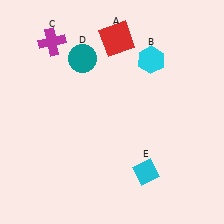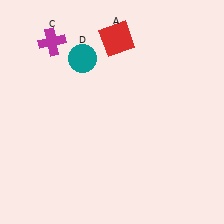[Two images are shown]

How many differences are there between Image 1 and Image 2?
There are 2 differences between the two images.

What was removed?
The cyan hexagon (B), the cyan diamond (E) were removed in Image 2.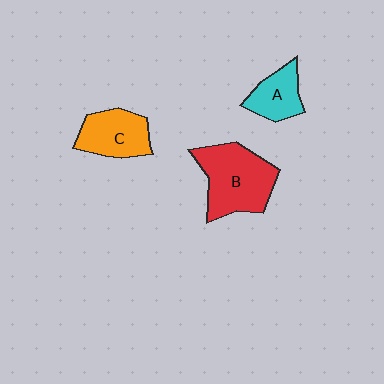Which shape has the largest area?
Shape B (red).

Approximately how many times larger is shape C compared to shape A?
Approximately 1.3 times.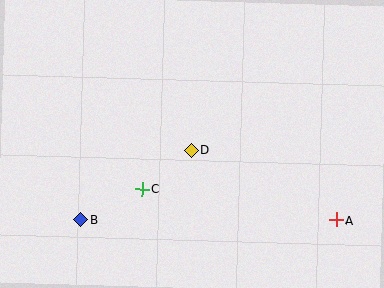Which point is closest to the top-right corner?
Point A is closest to the top-right corner.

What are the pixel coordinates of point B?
Point B is at (80, 220).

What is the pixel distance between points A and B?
The distance between A and B is 256 pixels.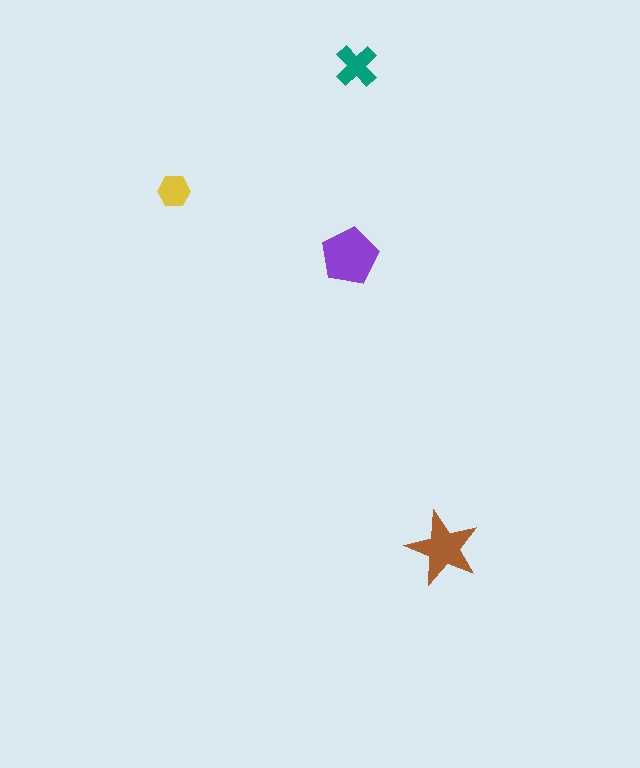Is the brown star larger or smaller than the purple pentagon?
Smaller.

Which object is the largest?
The purple pentagon.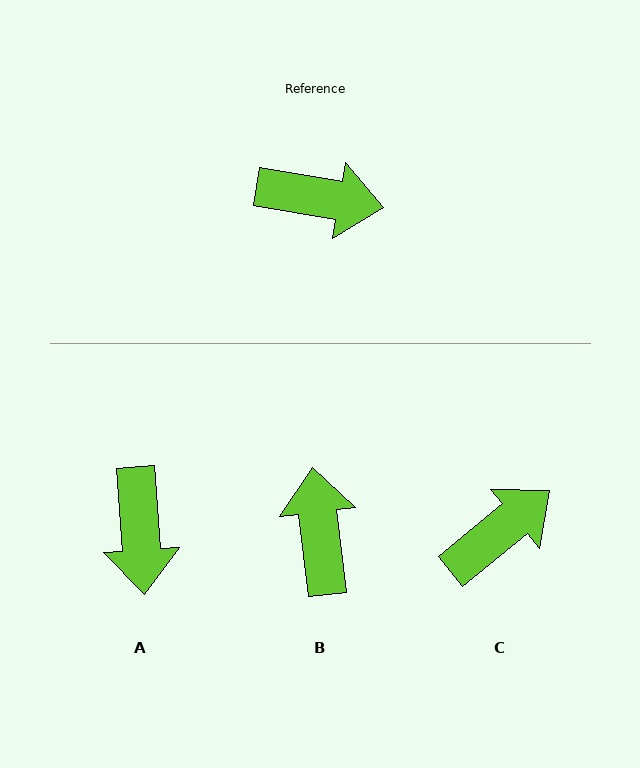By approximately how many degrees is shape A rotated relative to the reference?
Approximately 76 degrees clockwise.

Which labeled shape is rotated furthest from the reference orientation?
B, about 106 degrees away.